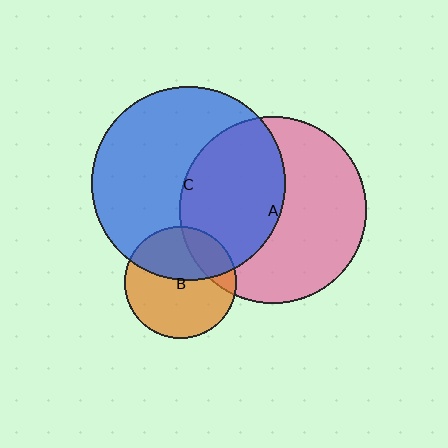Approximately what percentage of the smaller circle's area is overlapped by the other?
Approximately 20%.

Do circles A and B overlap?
Yes.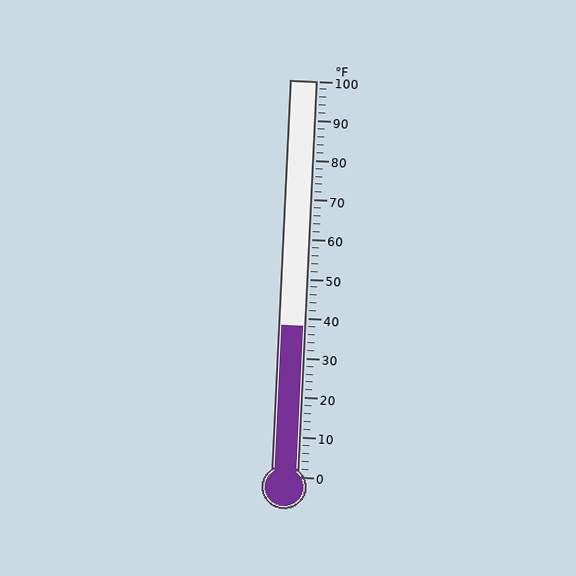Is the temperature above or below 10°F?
The temperature is above 10°F.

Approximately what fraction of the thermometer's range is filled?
The thermometer is filled to approximately 40% of its range.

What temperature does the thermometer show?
The thermometer shows approximately 38°F.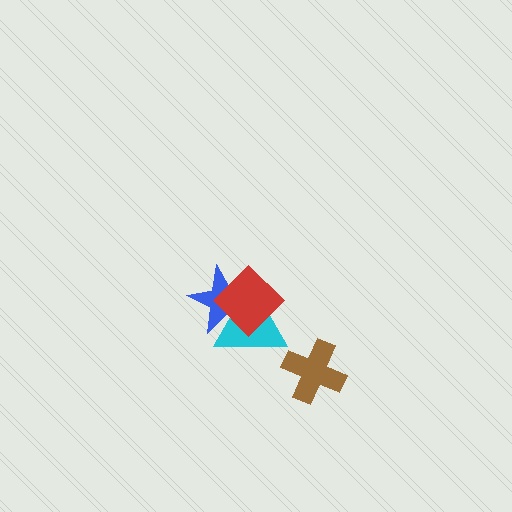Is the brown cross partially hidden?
No, no other shape covers it.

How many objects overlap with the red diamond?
2 objects overlap with the red diamond.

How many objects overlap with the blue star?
2 objects overlap with the blue star.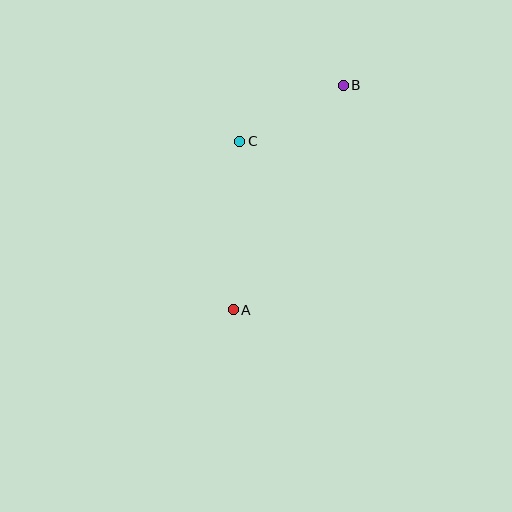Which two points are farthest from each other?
Points A and B are farthest from each other.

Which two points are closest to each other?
Points B and C are closest to each other.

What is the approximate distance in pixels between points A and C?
The distance between A and C is approximately 169 pixels.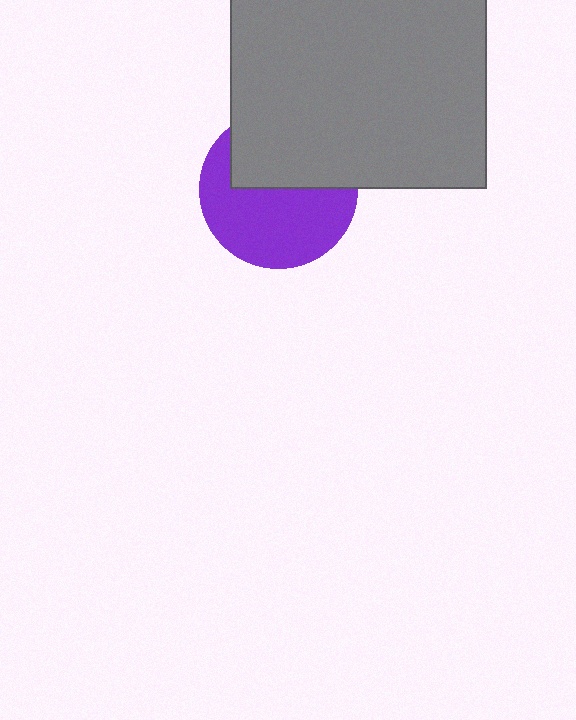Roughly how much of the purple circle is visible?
About half of it is visible (roughly 57%).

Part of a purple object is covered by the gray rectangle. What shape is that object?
It is a circle.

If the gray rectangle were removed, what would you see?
You would see the complete purple circle.